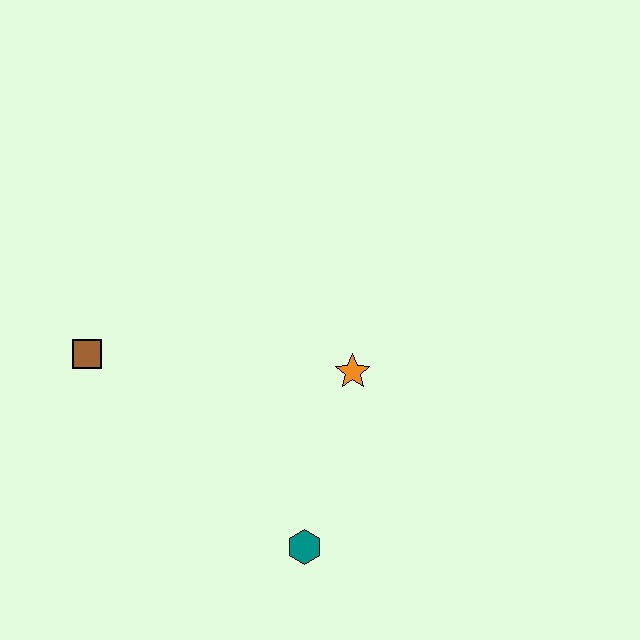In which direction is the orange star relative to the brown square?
The orange star is to the right of the brown square.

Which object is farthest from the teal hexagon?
The brown square is farthest from the teal hexagon.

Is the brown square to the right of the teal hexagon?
No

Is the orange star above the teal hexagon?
Yes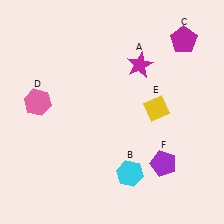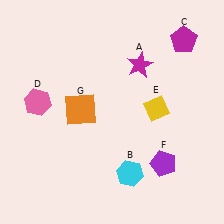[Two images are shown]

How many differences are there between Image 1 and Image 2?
There is 1 difference between the two images.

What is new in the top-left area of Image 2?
An orange square (G) was added in the top-left area of Image 2.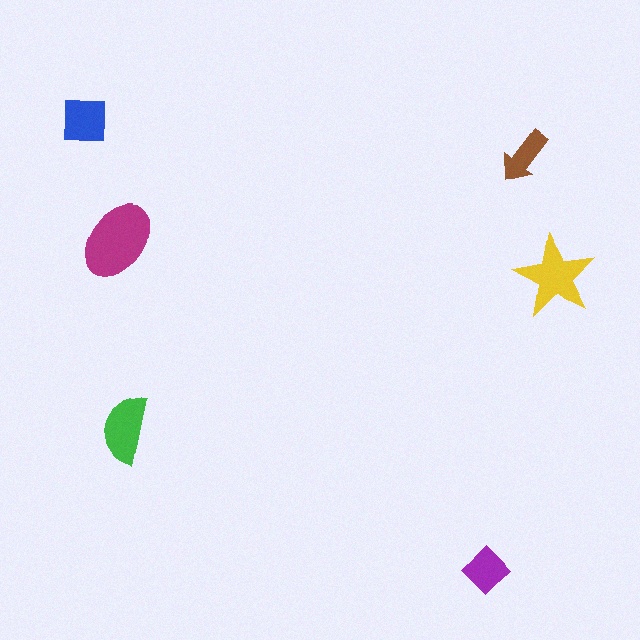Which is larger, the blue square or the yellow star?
The yellow star.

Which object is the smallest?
The brown arrow.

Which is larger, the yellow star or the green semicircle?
The yellow star.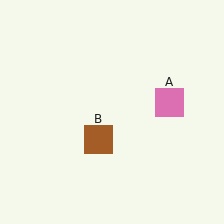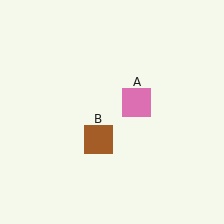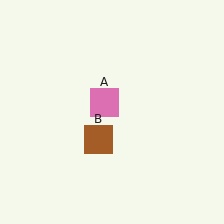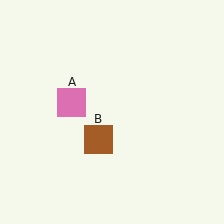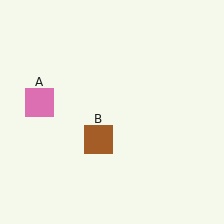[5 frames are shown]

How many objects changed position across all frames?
1 object changed position: pink square (object A).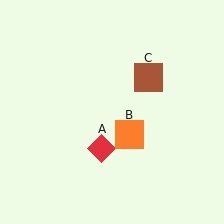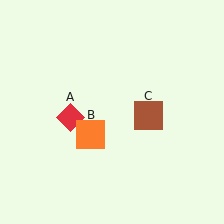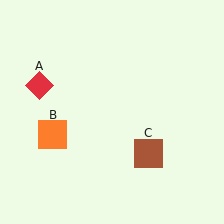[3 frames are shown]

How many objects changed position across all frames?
3 objects changed position: red diamond (object A), orange square (object B), brown square (object C).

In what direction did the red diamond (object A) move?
The red diamond (object A) moved up and to the left.